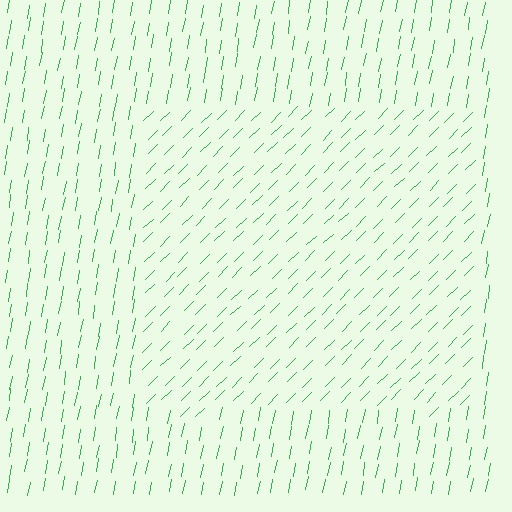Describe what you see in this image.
The image is filled with small green line segments. A rectangle region in the image has lines oriented differently from the surrounding lines, creating a visible texture boundary.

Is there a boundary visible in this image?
Yes, there is a texture boundary formed by a change in line orientation.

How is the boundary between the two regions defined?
The boundary is defined purely by a change in line orientation (approximately 35 degrees difference). All lines are the same color and thickness.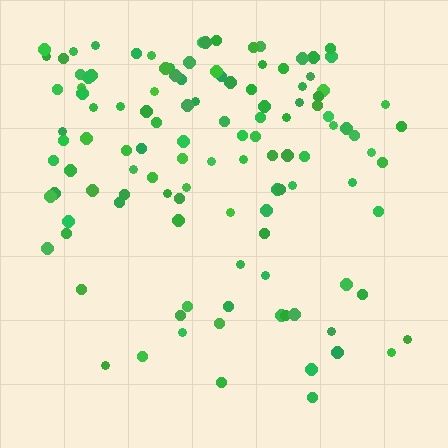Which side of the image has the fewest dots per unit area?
The bottom.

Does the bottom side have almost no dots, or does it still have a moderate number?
Still a moderate number, just noticeably fewer than the top.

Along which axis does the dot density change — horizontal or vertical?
Vertical.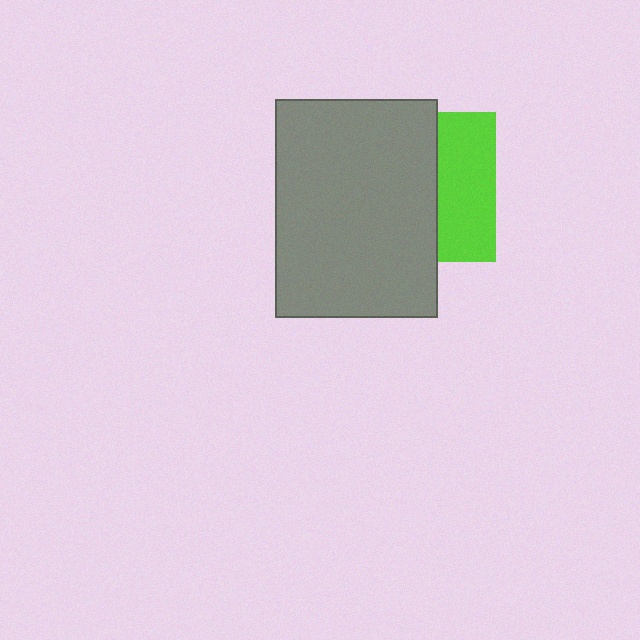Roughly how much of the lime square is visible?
A small part of it is visible (roughly 39%).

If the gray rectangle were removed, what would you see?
You would see the complete lime square.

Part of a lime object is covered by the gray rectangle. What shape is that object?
It is a square.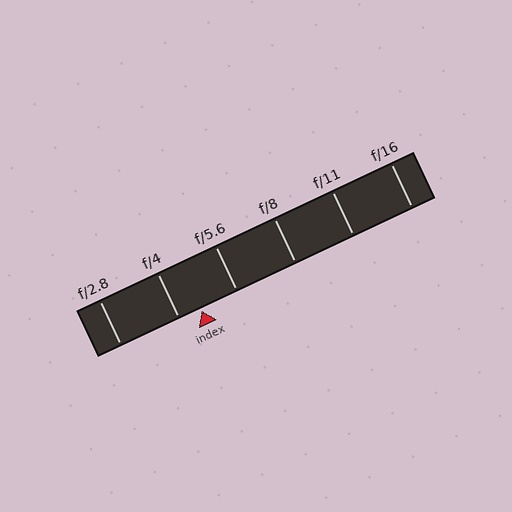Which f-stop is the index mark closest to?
The index mark is closest to f/4.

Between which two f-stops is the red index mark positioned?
The index mark is between f/4 and f/5.6.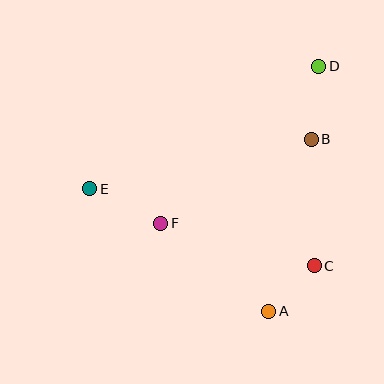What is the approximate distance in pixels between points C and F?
The distance between C and F is approximately 160 pixels.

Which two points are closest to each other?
Points A and C are closest to each other.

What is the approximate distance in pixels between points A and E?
The distance between A and E is approximately 217 pixels.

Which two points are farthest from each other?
Points D and E are farthest from each other.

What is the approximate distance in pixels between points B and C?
The distance between B and C is approximately 127 pixels.